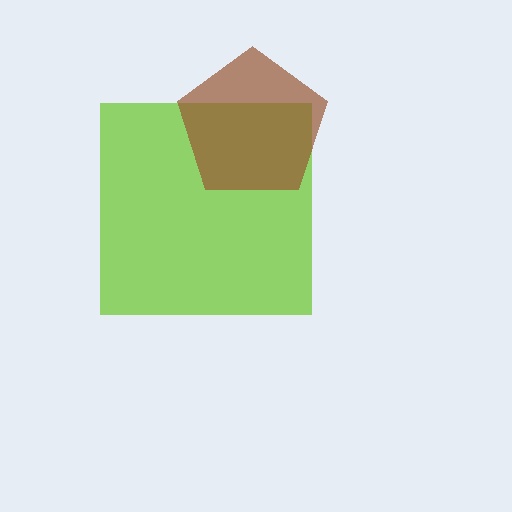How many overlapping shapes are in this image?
There are 2 overlapping shapes in the image.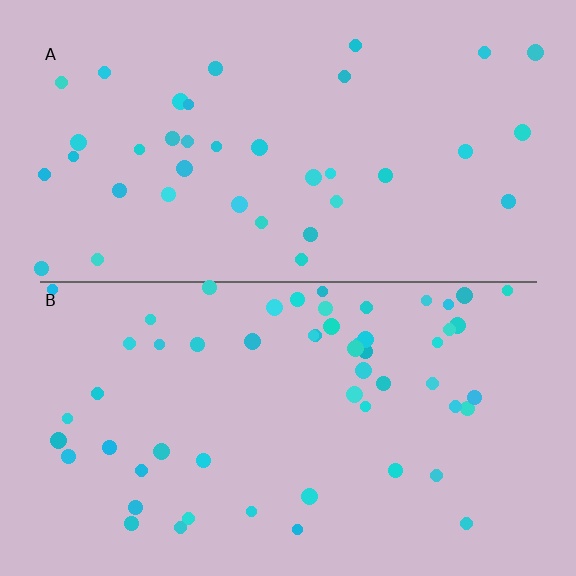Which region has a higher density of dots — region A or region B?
B (the bottom).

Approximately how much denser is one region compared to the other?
Approximately 1.5× — region B over region A.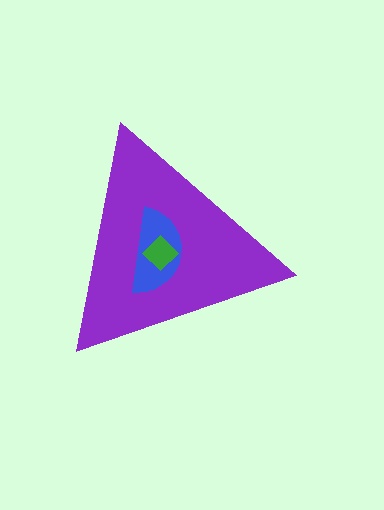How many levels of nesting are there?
3.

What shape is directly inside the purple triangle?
The blue semicircle.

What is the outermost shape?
The purple triangle.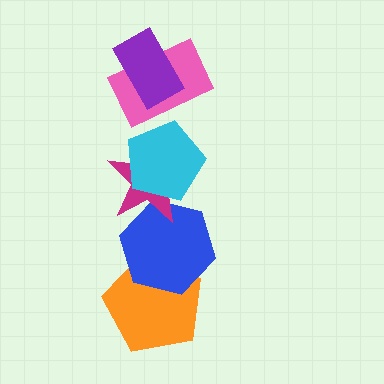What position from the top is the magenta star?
The magenta star is 4th from the top.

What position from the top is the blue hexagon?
The blue hexagon is 5th from the top.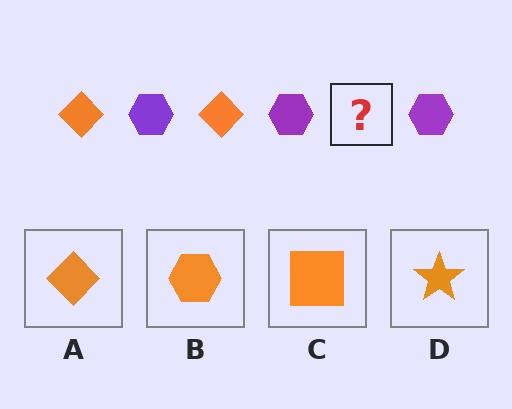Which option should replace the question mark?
Option A.